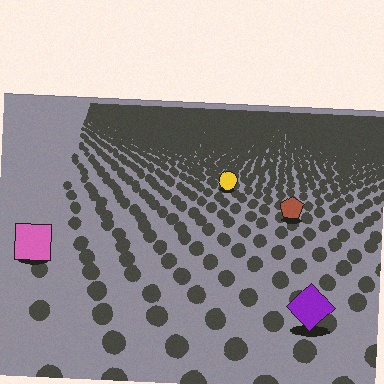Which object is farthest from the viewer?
The yellow circle is farthest from the viewer. It appears smaller and the ground texture around it is denser.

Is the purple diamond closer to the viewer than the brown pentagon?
Yes. The purple diamond is closer — you can tell from the texture gradient: the ground texture is coarser near it.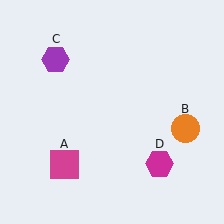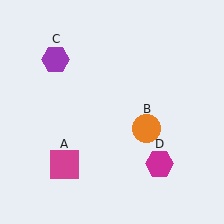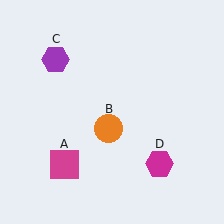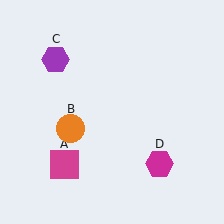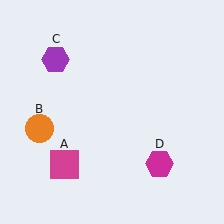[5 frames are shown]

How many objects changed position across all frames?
1 object changed position: orange circle (object B).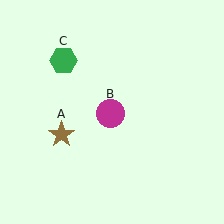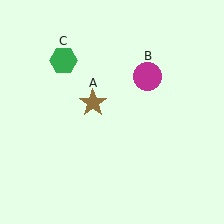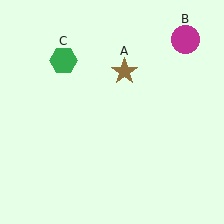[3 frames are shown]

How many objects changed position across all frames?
2 objects changed position: brown star (object A), magenta circle (object B).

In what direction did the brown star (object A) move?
The brown star (object A) moved up and to the right.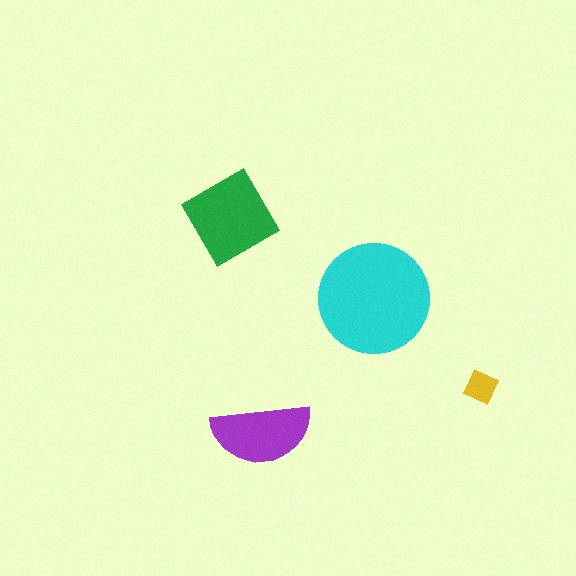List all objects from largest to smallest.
The cyan circle, the green diamond, the purple semicircle, the yellow square.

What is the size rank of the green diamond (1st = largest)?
2nd.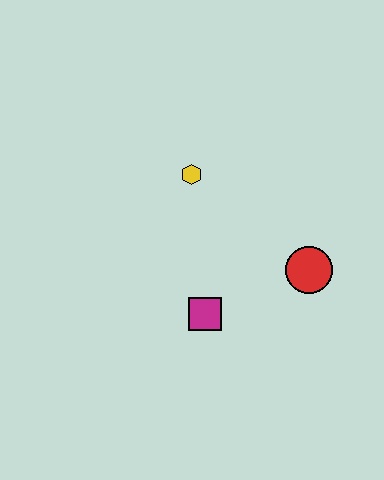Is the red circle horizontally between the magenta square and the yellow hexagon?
No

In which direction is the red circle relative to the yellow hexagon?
The red circle is to the right of the yellow hexagon.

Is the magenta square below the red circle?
Yes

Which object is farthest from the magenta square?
The yellow hexagon is farthest from the magenta square.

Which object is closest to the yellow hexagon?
The magenta square is closest to the yellow hexagon.